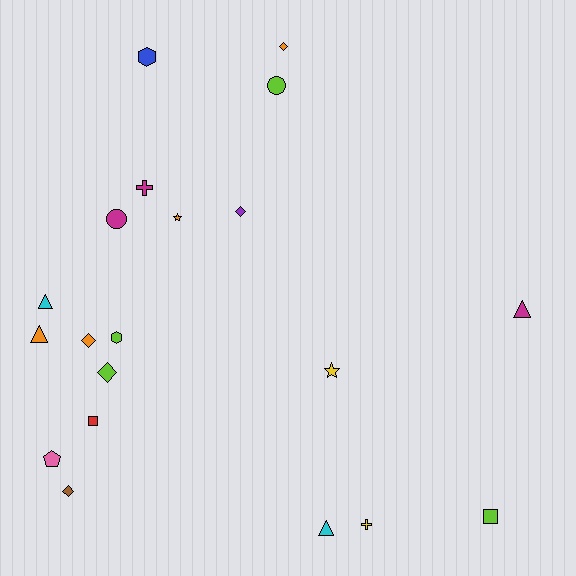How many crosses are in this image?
There are 2 crosses.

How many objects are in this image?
There are 20 objects.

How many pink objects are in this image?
There is 1 pink object.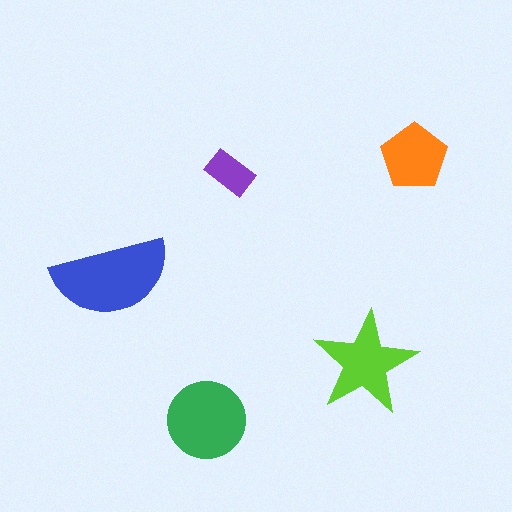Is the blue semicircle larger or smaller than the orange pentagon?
Larger.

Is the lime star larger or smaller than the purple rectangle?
Larger.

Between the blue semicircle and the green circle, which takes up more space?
The blue semicircle.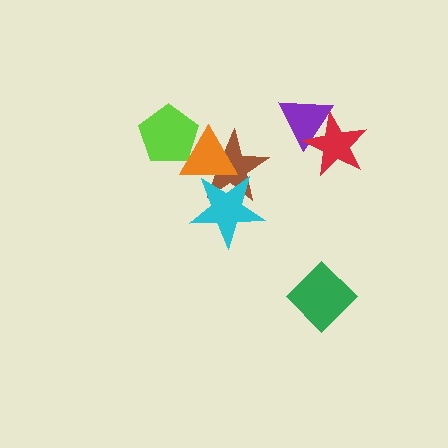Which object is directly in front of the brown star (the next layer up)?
The orange triangle is directly in front of the brown star.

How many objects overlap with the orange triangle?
3 objects overlap with the orange triangle.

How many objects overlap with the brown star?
2 objects overlap with the brown star.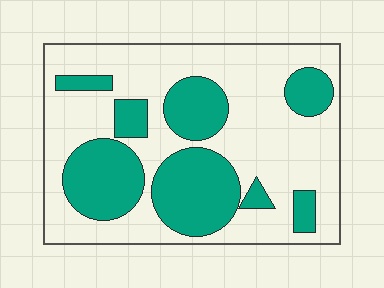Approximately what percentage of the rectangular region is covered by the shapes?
Approximately 35%.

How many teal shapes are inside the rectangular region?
8.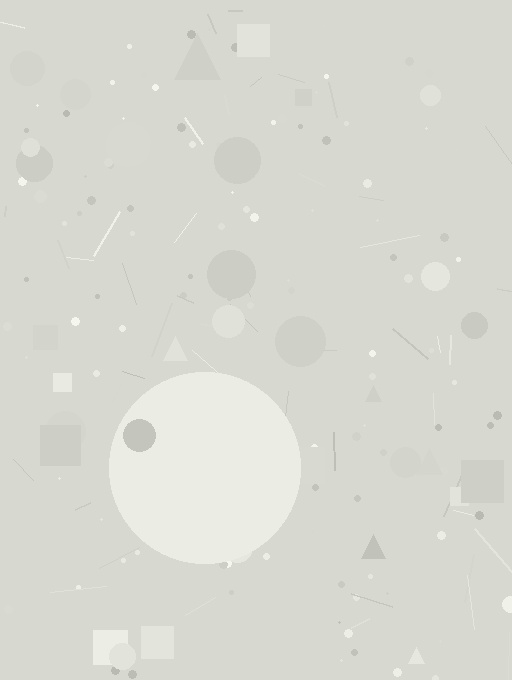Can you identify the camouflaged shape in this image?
The camouflaged shape is a circle.